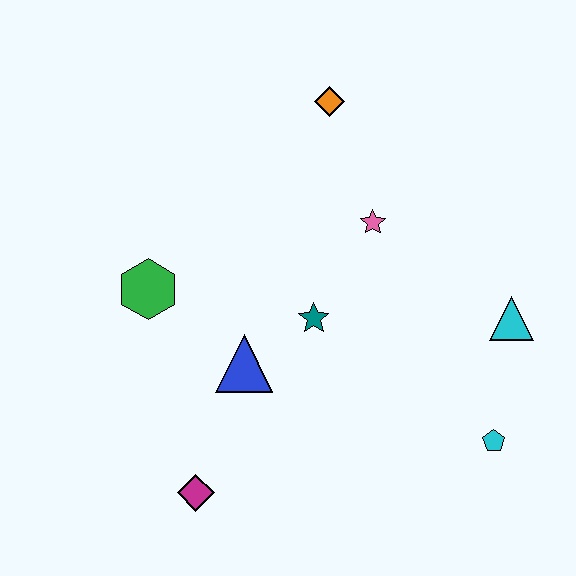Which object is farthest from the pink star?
The magenta diamond is farthest from the pink star.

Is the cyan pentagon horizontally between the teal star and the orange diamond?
No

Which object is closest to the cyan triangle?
The cyan pentagon is closest to the cyan triangle.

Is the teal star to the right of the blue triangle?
Yes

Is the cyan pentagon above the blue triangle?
No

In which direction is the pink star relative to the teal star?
The pink star is above the teal star.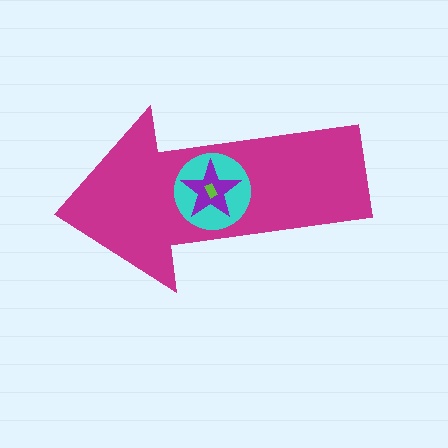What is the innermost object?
The lime rectangle.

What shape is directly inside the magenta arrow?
The cyan circle.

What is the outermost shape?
The magenta arrow.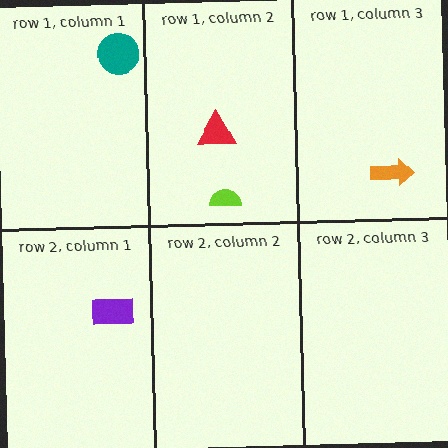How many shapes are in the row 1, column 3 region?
1.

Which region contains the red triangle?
The row 1, column 2 region.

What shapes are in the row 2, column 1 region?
The purple rectangle.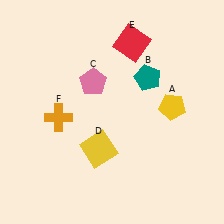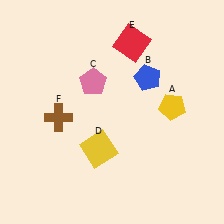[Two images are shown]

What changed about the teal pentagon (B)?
In Image 1, B is teal. In Image 2, it changed to blue.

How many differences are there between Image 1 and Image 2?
There are 2 differences between the two images.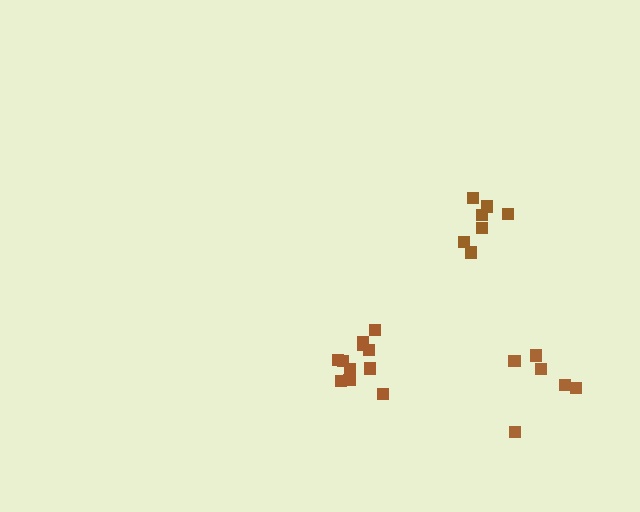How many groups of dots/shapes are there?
There are 3 groups.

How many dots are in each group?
Group 1: 7 dots, Group 2: 11 dots, Group 3: 6 dots (24 total).